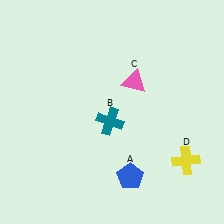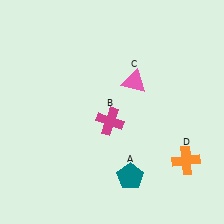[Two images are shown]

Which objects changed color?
A changed from blue to teal. B changed from teal to magenta. D changed from yellow to orange.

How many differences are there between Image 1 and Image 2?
There are 3 differences between the two images.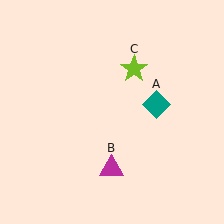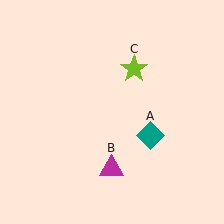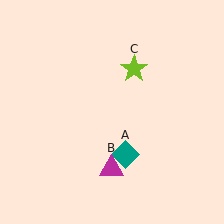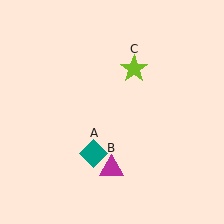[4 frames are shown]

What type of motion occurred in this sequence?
The teal diamond (object A) rotated clockwise around the center of the scene.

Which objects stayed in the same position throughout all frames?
Magenta triangle (object B) and lime star (object C) remained stationary.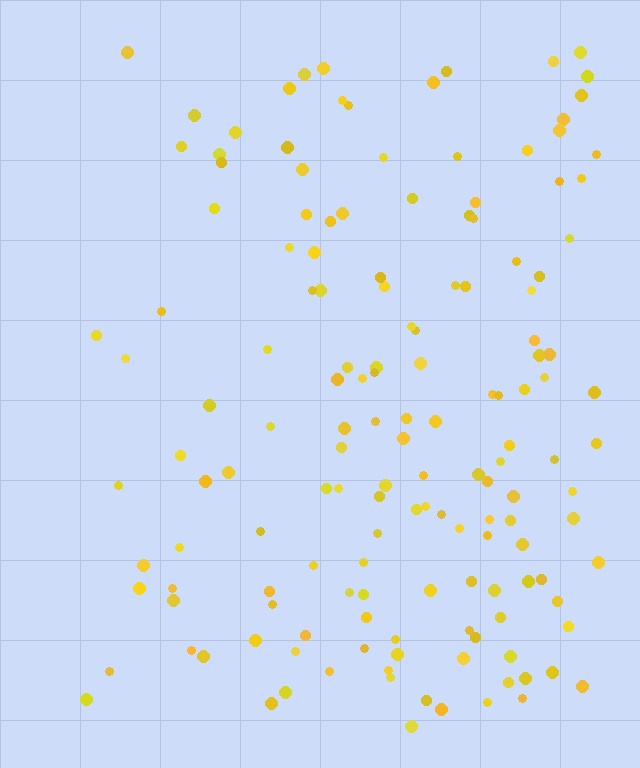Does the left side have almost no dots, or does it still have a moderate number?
Still a moderate number, just noticeably fewer than the right.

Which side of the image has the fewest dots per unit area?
The left.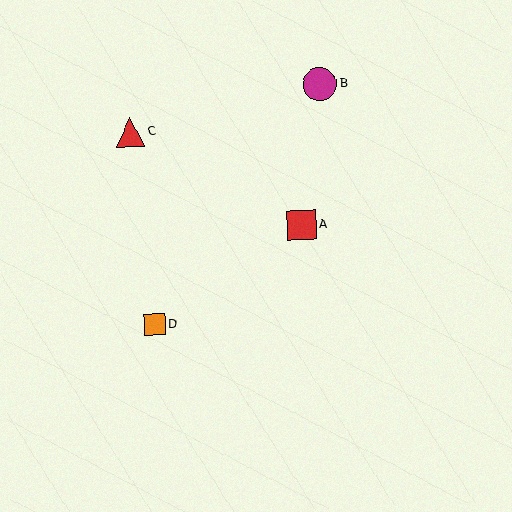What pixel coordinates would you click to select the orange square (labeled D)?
Click at (155, 325) to select the orange square D.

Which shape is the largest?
The magenta circle (labeled B) is the largest.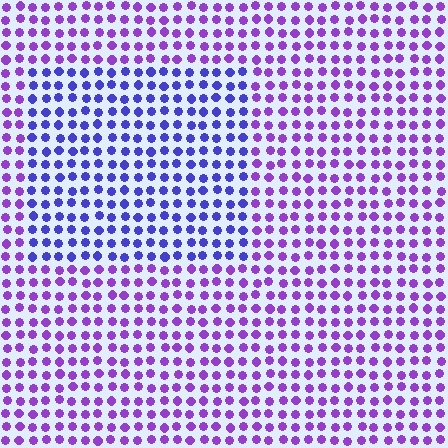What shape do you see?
I see a rectangle.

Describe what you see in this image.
The image is filled with small purple elements in a uniform arrangement. A rectangle-shaped region is visible where the elements are tinted to a slightly different hue, forming a subtle color boundary.